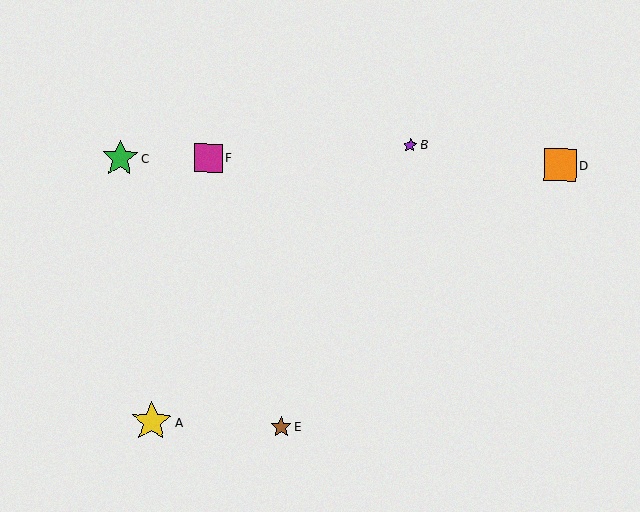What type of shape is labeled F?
Shape F is a magenta square.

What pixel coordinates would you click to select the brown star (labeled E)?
Click at (281, 427) to select the brown star E.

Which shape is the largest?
The yellow star (labeled A) is the largest.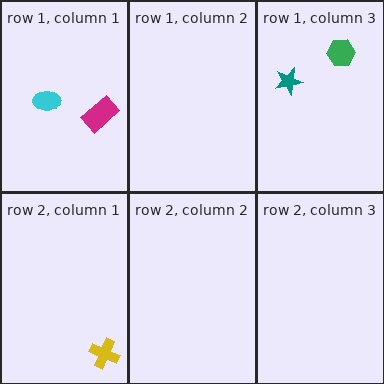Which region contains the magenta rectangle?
The row 1, column 1 region.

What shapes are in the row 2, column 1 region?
The yellow cross.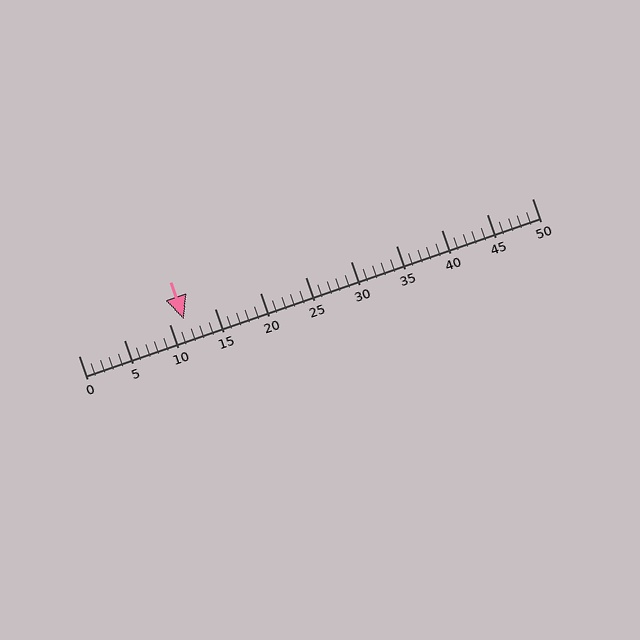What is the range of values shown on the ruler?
The ruler shows values from 0 to 50.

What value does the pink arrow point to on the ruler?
The pink arrow points to approximately 12.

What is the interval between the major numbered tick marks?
The major tick marks are spaced 5 units apart.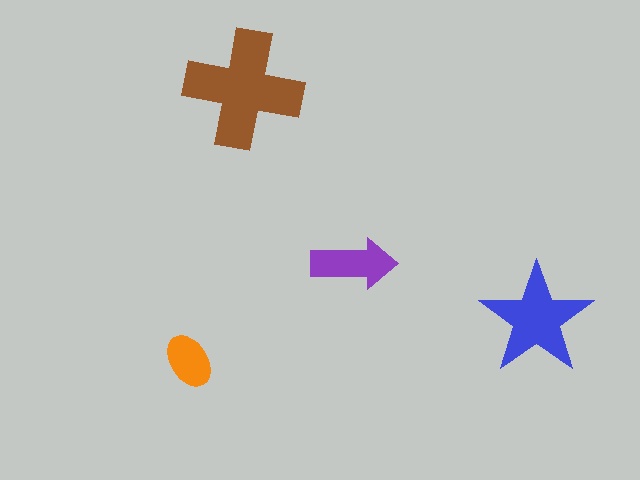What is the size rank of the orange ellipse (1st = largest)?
4th.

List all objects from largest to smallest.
The brown cross, the blue star, the purple arrow, the orange ellipse.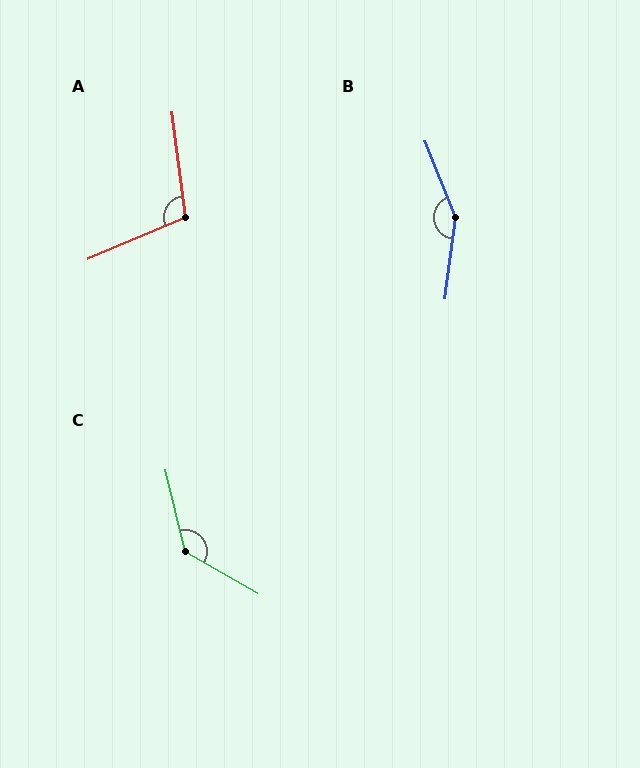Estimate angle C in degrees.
Approximately 134 degrees.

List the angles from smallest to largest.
A (106°), C (134°), B (151°).